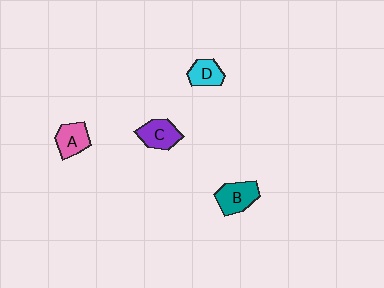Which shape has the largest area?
Shape B (teal).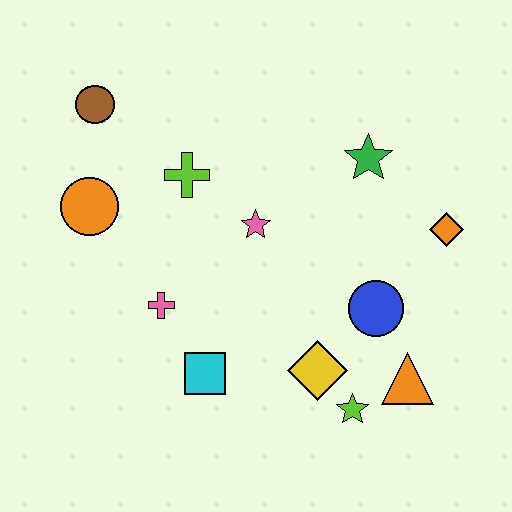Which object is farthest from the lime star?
The brown circle is farthest from the lime star.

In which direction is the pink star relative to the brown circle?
The pink star is to the right of the brown circle.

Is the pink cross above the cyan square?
Yes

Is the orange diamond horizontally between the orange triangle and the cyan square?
No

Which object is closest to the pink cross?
The cyan square is closest to the pink cross.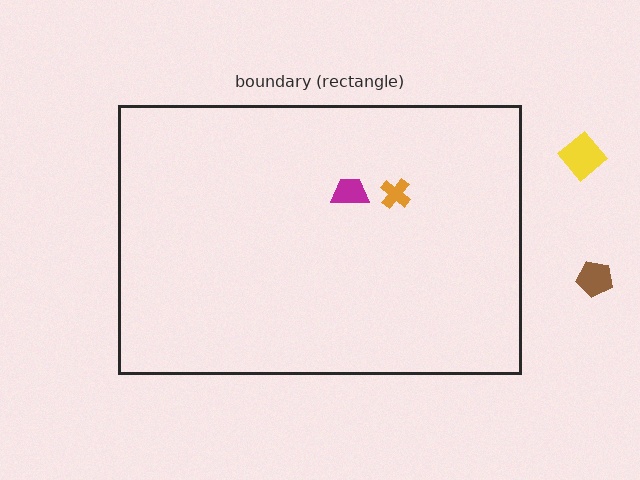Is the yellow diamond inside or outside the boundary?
Outside.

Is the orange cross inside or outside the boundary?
Inside.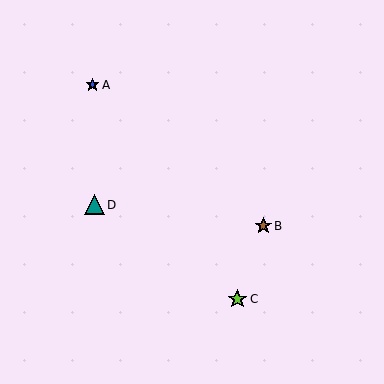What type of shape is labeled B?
Shape B is a brown star.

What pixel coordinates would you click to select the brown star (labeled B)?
Click at (263, 226) to select the brown star B.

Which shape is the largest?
The teal triangle (labeled D) is the largest.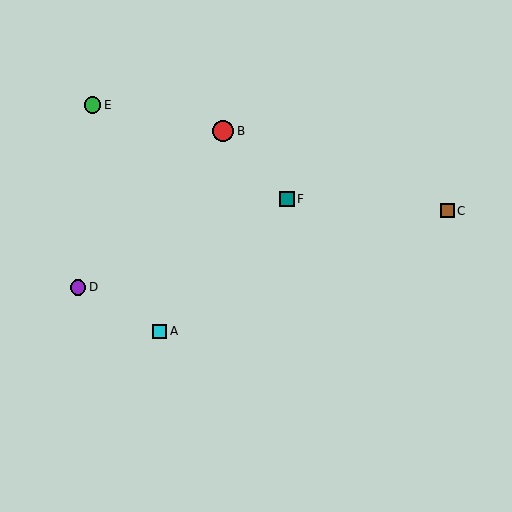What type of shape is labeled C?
Shape C is a brown square.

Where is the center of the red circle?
The center of the red circle is at (223, 131).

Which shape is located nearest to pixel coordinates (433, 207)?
The brown square (labeled C) at (447, 211) is nearest to that location.